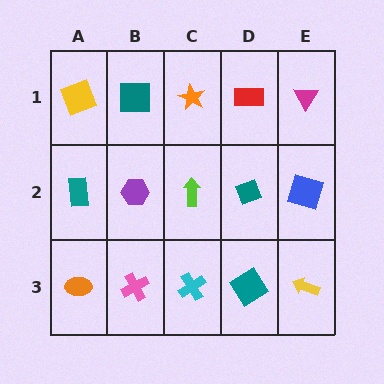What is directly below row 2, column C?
A cyan cross.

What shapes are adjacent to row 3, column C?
A lime arrow (row 2, column C), a pink cross (row 3, column B), a teal diamond (row 3, column D).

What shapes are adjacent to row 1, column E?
A blue square (row 2, column E), a red rectangle (row 1, column D).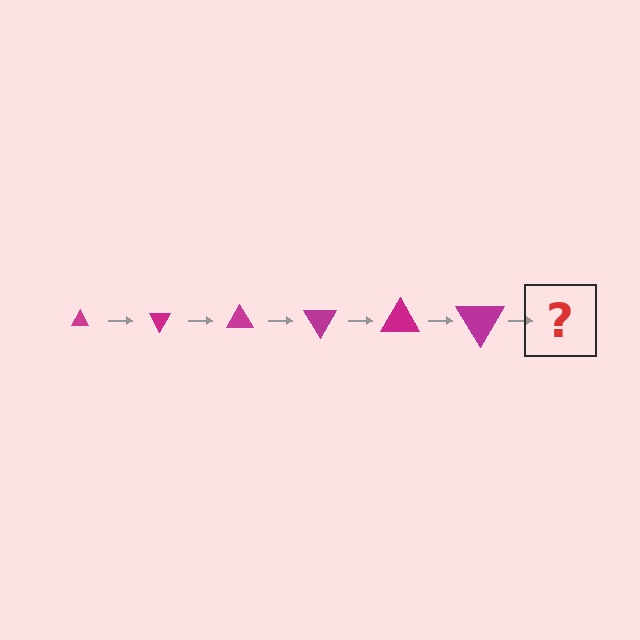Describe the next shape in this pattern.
It should be a triangle, larger than the previous one and rotated 360 degrees from the start.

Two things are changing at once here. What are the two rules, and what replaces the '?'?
The two rules are that the triangle grows larger each step and it rotates 60 degrees each step. The '?' should be a triangle, larger than the previous one and rotated 360 degrees from the start.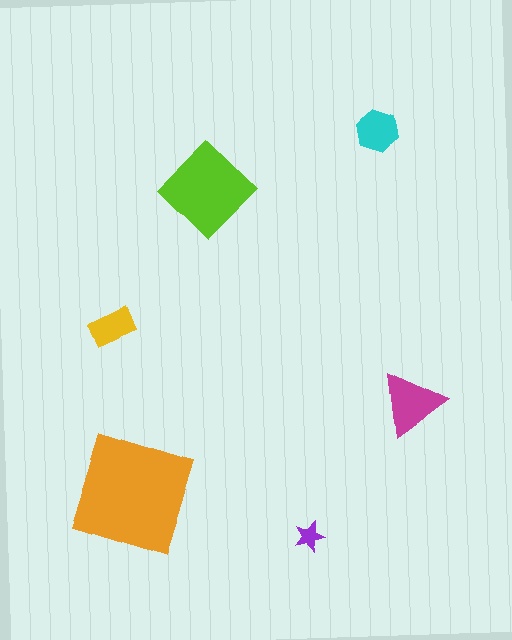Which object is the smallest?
The purple star.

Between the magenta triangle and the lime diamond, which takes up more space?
The lime diamond.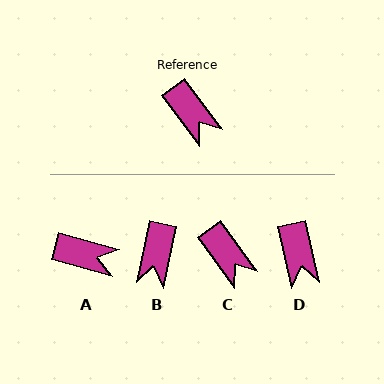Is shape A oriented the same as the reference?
No, it is off by about 38 degrees.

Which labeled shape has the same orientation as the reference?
C.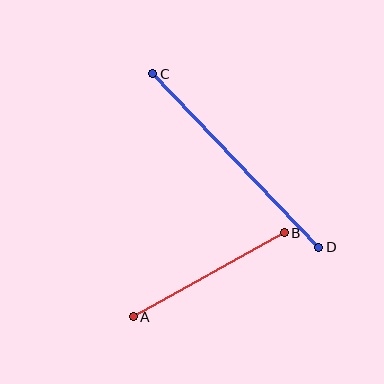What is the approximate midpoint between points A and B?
The midpoint is at approximately (209, 275) pixels.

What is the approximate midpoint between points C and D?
The midpoint is at approximately (236, 161) pixels.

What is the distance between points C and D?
The distance is approximately 240 pixels.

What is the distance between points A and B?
The distance is approximately 173 pixels.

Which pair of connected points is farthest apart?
Points C and D are farthest apart.